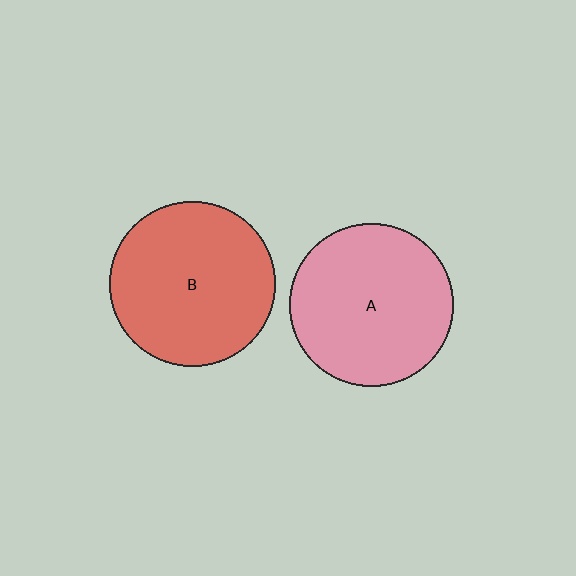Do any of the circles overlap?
No, none of the circles overlap.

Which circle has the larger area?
Circle B (red).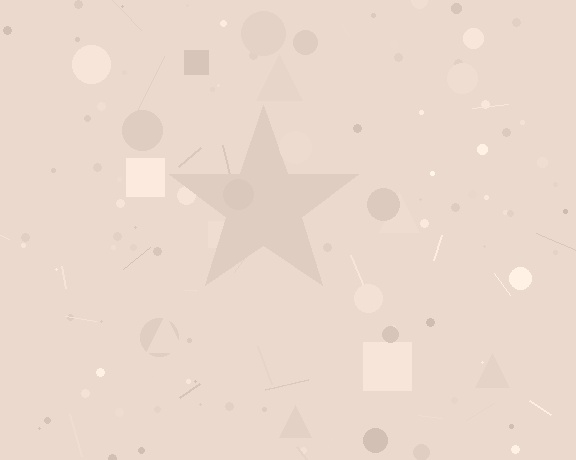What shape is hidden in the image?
A star is hidden in the image.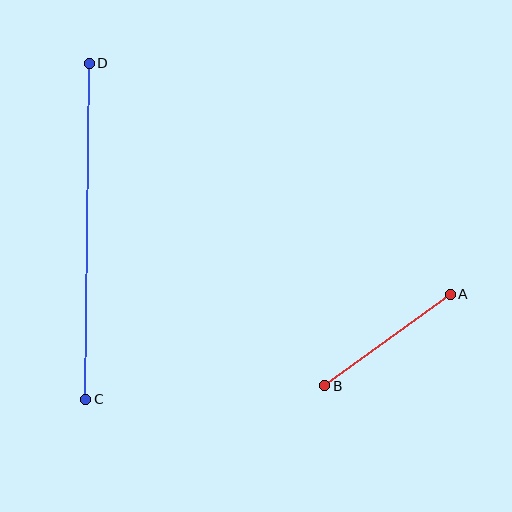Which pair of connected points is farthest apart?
Points C and D are farthest apart.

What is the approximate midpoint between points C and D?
The midpoint is at approximately (87, 231) pixels.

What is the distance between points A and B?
The distance is approximately 155 pixels.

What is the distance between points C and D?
The distance is approximately 336 pixels.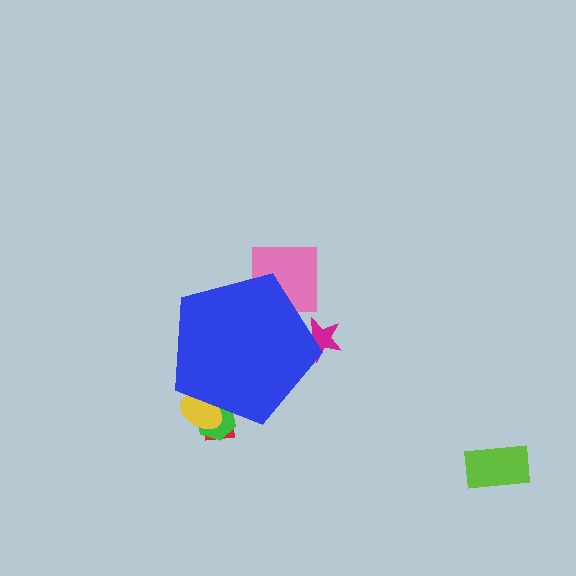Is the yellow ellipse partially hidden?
Yes, the yellow ellipse is partially hidden behind the blue pentagon.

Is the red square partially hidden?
Yes, the red square is partially hidden behind the blue pentagon.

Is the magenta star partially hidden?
Yes, the magenta star is partially hidden behind the blue pentagon.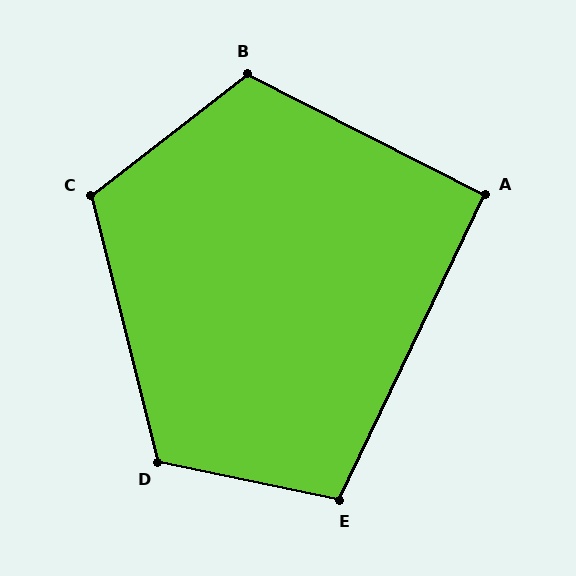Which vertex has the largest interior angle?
D, at approximately 116 degrees.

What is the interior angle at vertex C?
Approximately 114 degrees (obtuse).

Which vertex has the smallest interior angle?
A, at approximately 91 degrees.